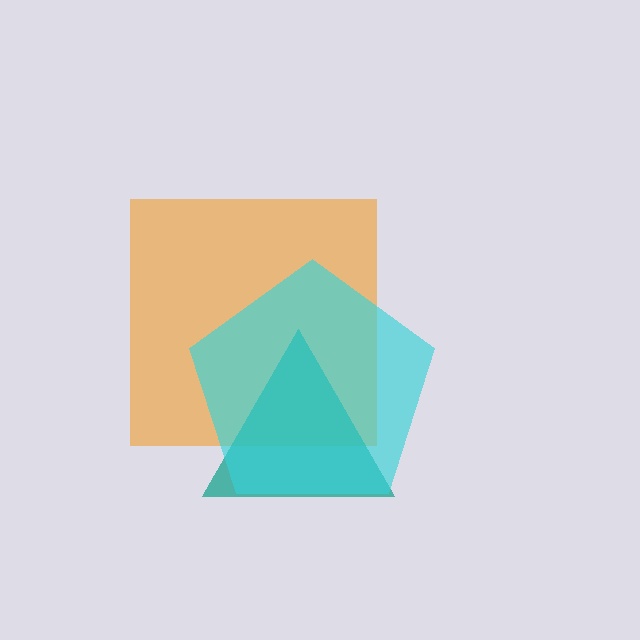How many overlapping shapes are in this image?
There are 3 overlapping shapes in the image.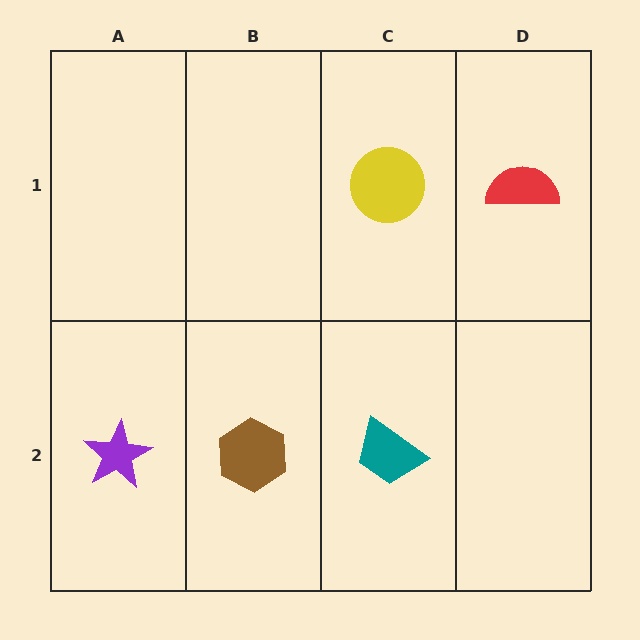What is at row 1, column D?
A red semicircle.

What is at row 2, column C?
A teal trapezoid.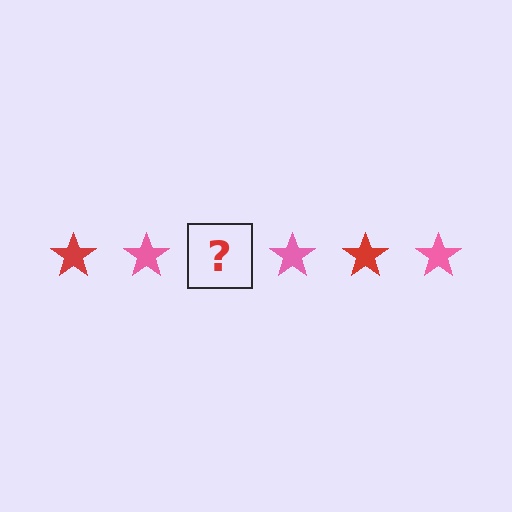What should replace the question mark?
The question mark should be replaced with a red star.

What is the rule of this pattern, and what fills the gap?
The rule is that the pattern cycles through red, pink stars. The gap should be filled with a red star.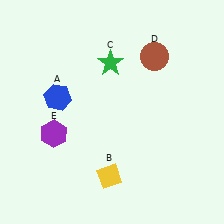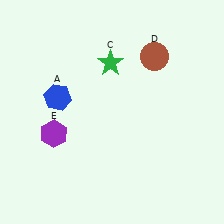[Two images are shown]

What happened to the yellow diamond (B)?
The yellow diamond (B) was removed in Image 2. It was in the bottom-left area of Image 1.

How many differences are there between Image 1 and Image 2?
There is 1 difference between the two images.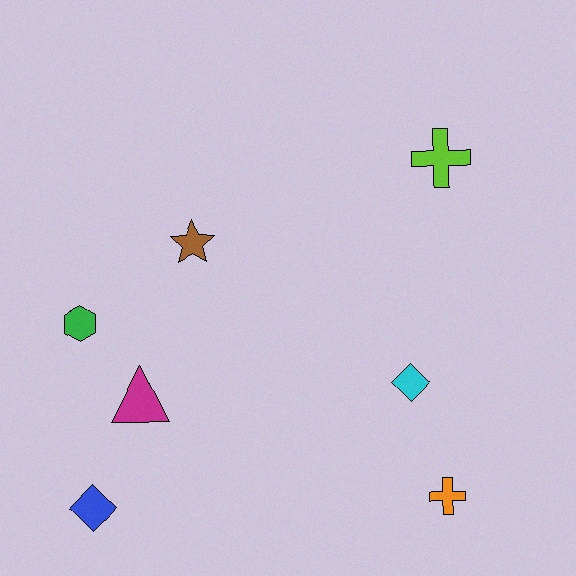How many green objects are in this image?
There is 1 green object.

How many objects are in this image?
There are 7 objects.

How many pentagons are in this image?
There are no pentagons.